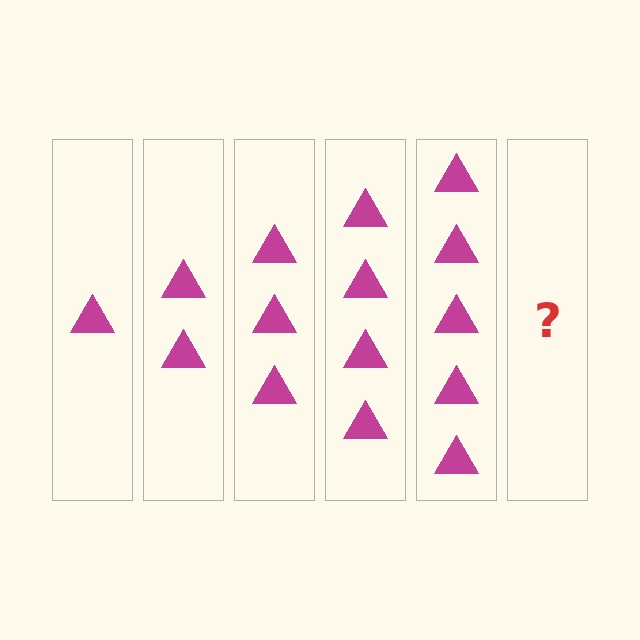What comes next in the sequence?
The next element should be 6 triangles.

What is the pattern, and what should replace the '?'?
The pattern is that each step adds one more triangle. The '?' should be 6 triangles.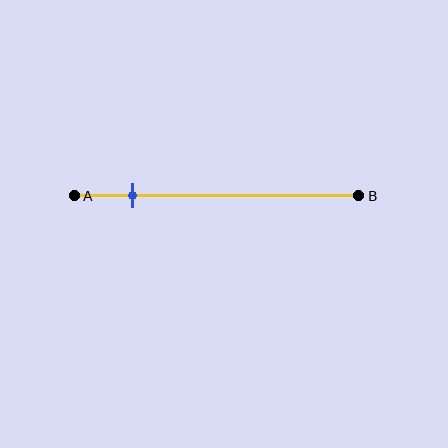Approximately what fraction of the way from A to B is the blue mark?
The blue mark is approximately 20% of the way from A to B.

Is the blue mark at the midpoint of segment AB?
No, the mark is at about 20% from A, not at the 50% midpoint.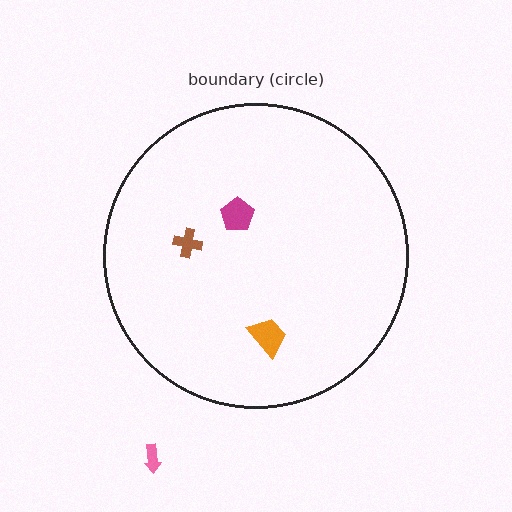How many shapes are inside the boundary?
3 inside, 1 outside.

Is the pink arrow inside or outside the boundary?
Outside.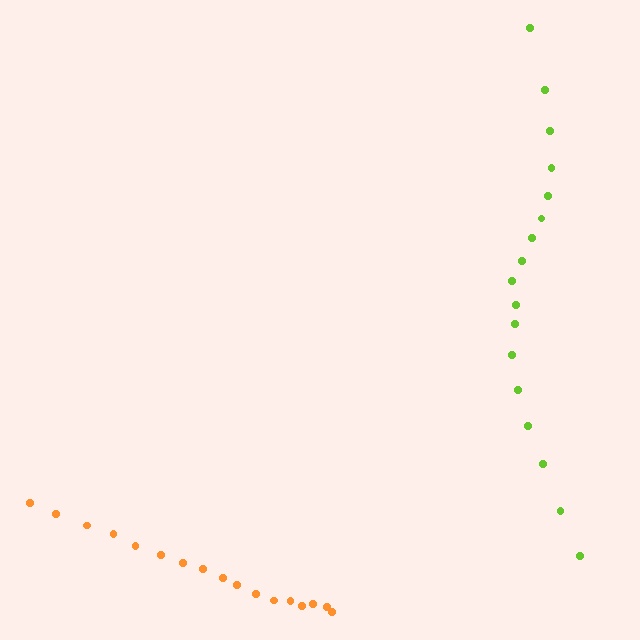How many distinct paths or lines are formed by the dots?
There are 2 distinct paths.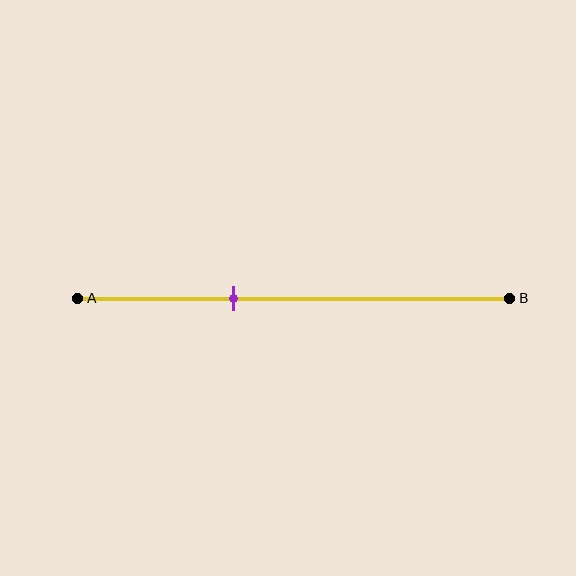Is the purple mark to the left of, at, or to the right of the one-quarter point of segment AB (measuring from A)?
The purple mark is to the right of the one-quarter point of segment AB.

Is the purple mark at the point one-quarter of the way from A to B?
No, the mark is at about 35% from A, not at the 25% one-quarter point.